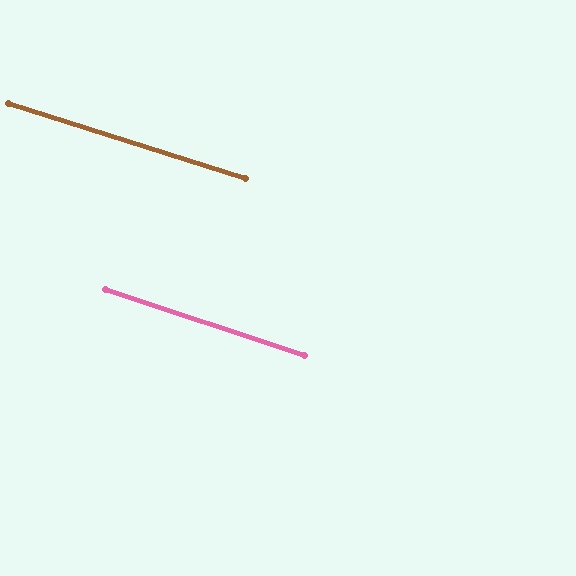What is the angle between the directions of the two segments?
Approximately 1 degree.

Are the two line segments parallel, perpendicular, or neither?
Parallel — their directions differ by only 0.9°.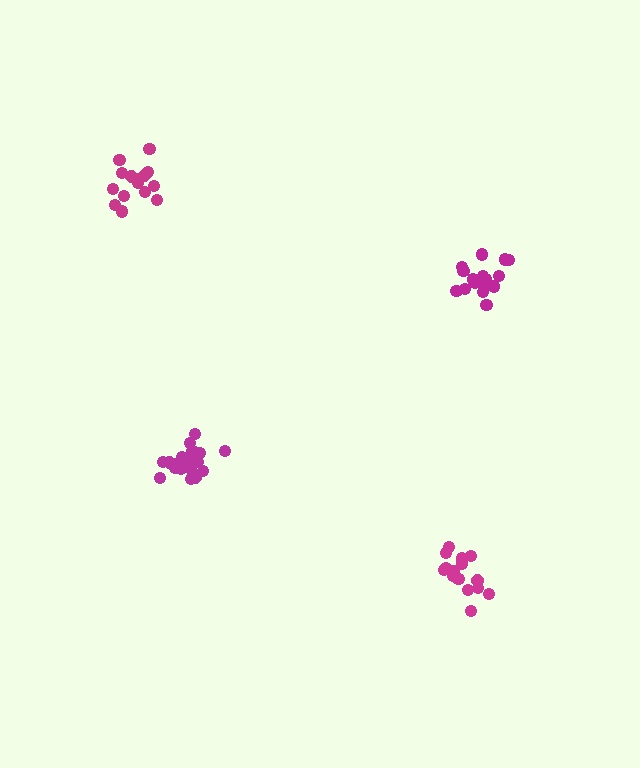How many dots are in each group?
Group 1: 19 dots, Group 2: 16 dots, Group 3: 16 dots, Group 4: 15 dots (66 total).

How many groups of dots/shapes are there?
There are 4 groups.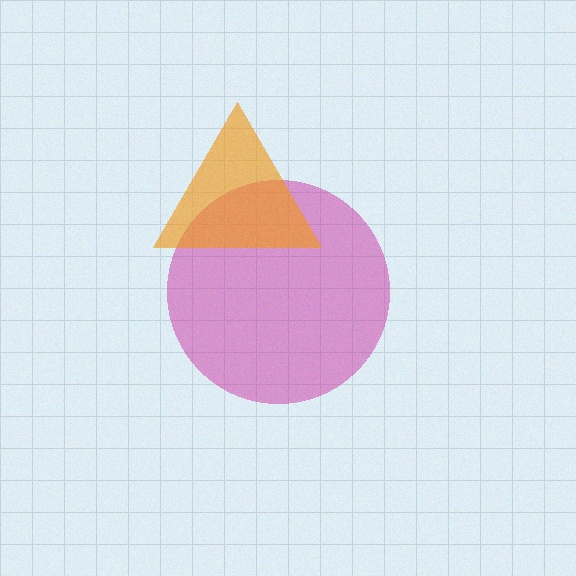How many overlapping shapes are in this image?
There are 2 overlapping shapes in the image.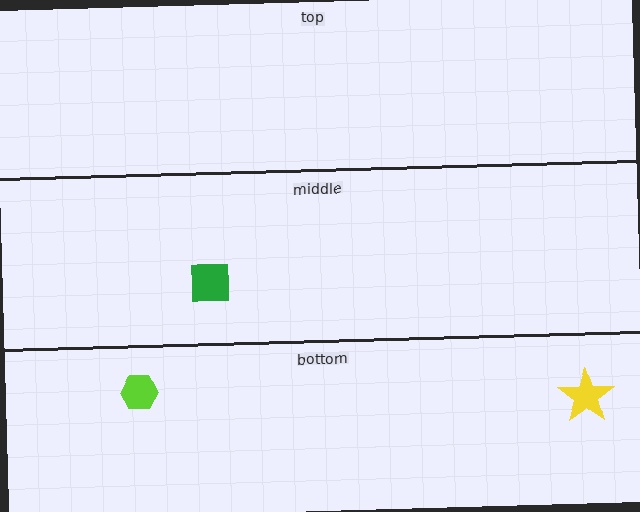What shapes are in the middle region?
The green square.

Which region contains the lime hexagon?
The bottom region.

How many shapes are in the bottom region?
2.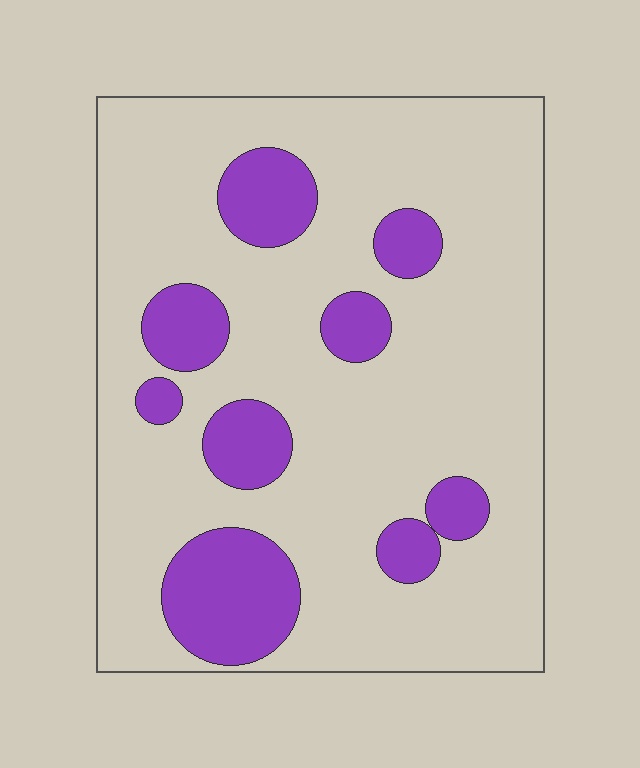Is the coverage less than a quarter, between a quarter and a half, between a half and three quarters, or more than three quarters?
Less than a quarter.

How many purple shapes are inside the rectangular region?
9.